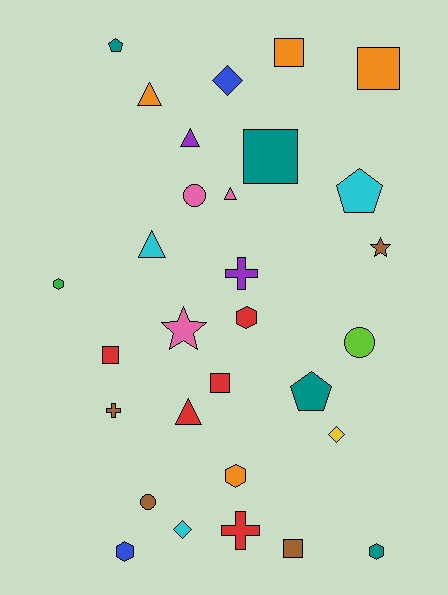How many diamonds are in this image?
There are 3 diamonds.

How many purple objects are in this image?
There are 2 purple objects.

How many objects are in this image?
There are 30 objects.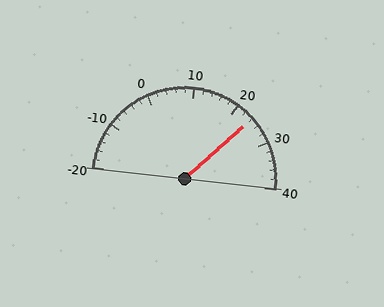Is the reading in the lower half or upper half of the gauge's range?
The reading is in the upper half of the range (-20 to 40).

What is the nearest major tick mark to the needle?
The nearest major tick mark is 20.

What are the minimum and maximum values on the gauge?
The gauge ranges from -20 to 40.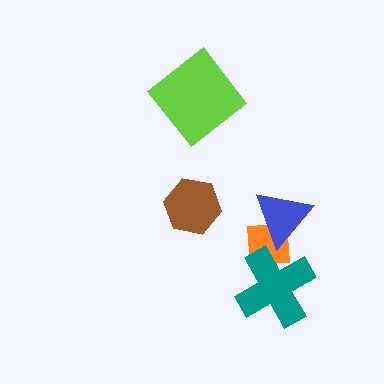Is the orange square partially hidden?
Yes, it is partially covered by another shape.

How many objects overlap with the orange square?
2 objects overlap with the orange square.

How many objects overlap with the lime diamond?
0 objects overlap with the lime diamond.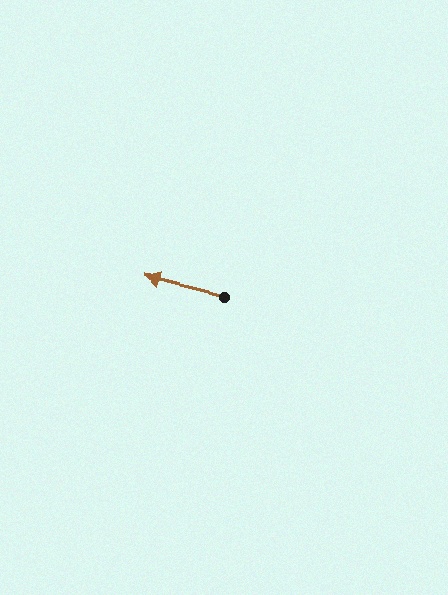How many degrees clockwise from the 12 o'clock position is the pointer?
Approximately 284 degrees.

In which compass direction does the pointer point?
West.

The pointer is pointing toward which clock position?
Roughly 9 o'clock.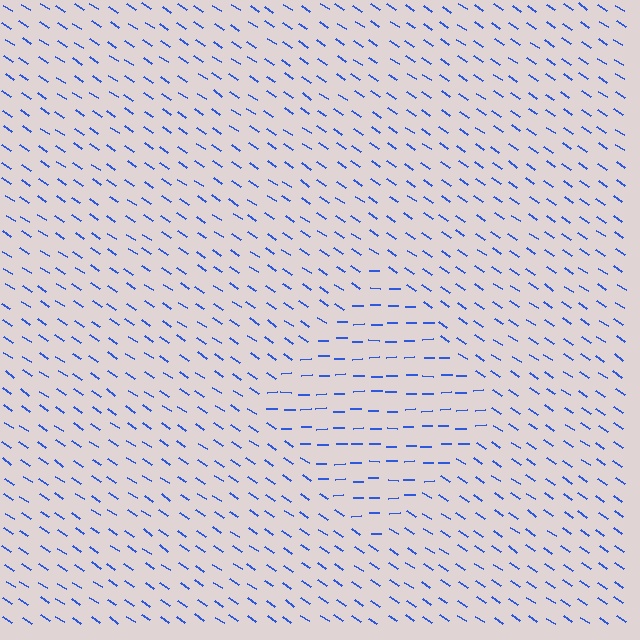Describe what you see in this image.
The image is filled with small blue line segments. A diamond region in the image has lines oriented differently from the surrounding lines, creating a visible texture boundary.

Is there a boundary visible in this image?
Yes, there is a texture boundary formed by a change in line orientation.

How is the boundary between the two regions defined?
The boundary is defined purely by a change in line orientation (approximately 35 degrees difference). All lines are the same color and thickness.